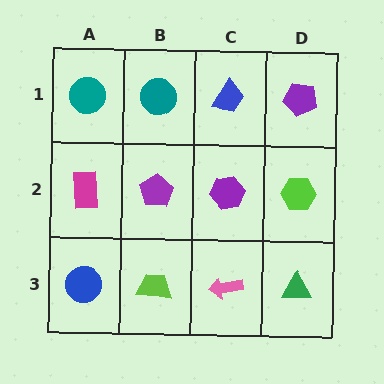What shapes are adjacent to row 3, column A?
A magenta rectangle (row 2, column A), a lime trapezoid (row 3, column B).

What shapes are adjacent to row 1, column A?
A magenta rectangle (row 2, column A), a teal circle (row 1, column B).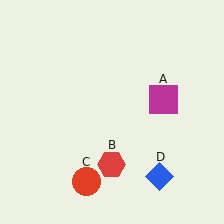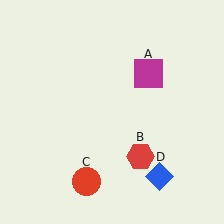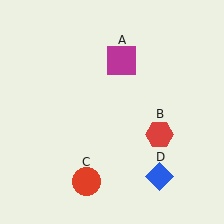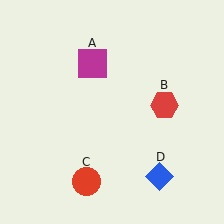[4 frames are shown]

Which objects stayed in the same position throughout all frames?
Red circle (object C) and blue diamond (object D) remained stationary.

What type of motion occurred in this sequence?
The magenta square (object A), red hexagon (object B) rotated counterclockwise around the center of the scene.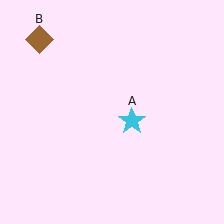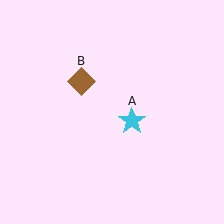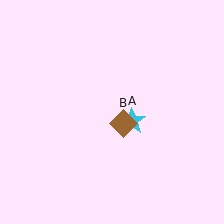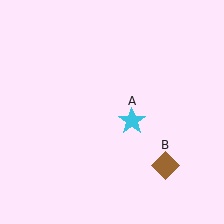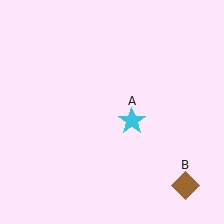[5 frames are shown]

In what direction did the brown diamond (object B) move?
The brown diamond (object B) moved down and to the right.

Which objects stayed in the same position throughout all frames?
Cyan star (object A) remained stationary.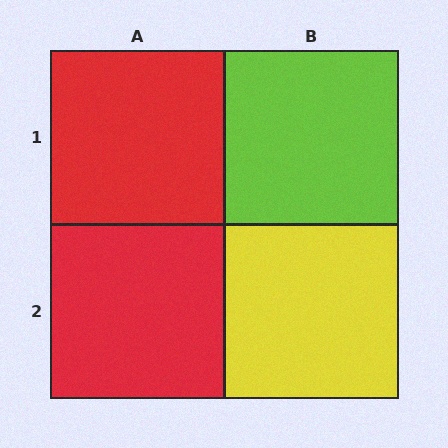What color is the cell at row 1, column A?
Red.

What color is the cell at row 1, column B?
Lime.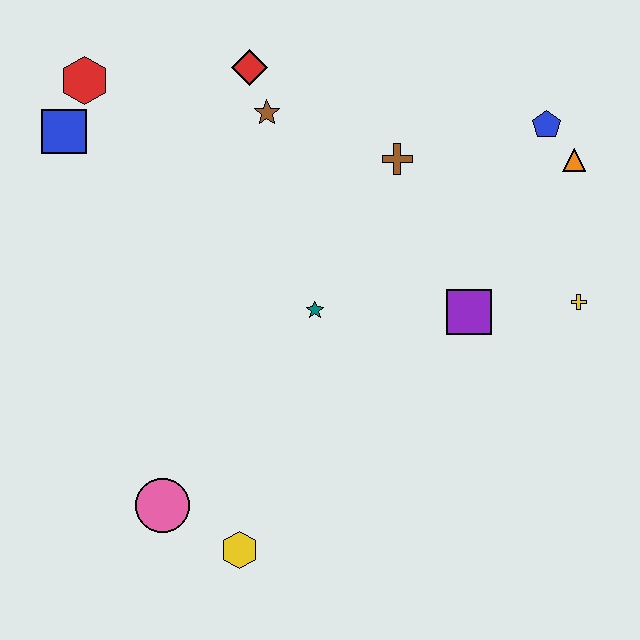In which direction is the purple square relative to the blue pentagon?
The purple square is below the blue pentagon.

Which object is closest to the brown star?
The red diamond is closest to the brown star.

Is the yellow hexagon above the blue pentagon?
No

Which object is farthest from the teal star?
The red hexagon is farthest from the teal star.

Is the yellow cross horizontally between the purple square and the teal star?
No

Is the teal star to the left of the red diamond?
No